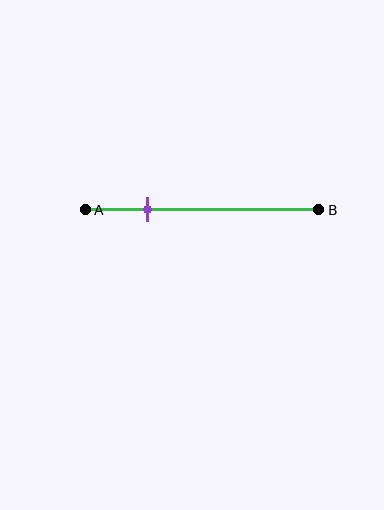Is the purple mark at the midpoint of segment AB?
No, the mark is at about 25% from A, not at the 50% midpoint.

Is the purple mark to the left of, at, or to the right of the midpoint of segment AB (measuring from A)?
The purple mark is to the left of the midpoint of segment AB.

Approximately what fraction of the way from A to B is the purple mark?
The purple mark is approximately 25% of the way from A to B.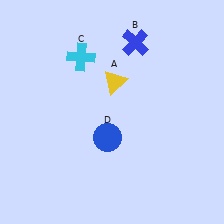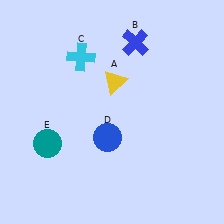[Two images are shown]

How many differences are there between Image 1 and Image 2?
There is 1 difference between the two images.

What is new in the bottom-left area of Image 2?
A teal circle (E) was added in the bottom-left area of Image 2.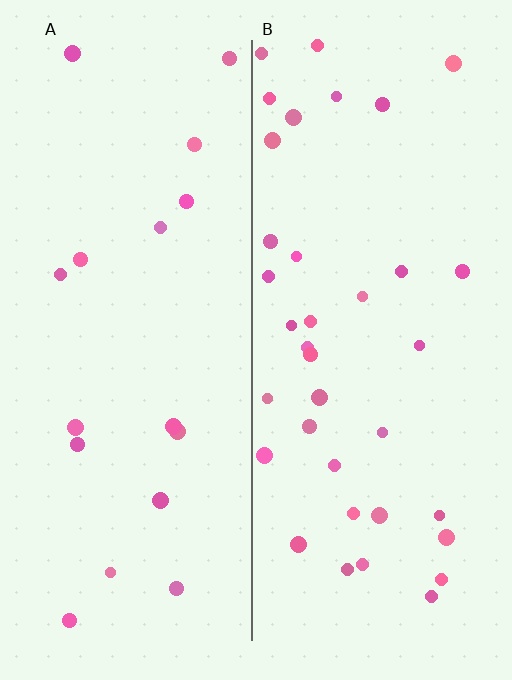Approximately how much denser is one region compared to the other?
Approximately 2.2× — region B over region A.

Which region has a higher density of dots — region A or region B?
B (the right).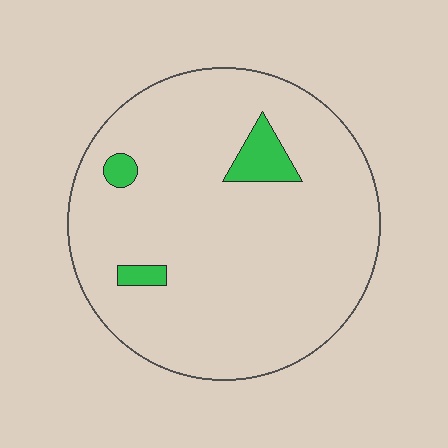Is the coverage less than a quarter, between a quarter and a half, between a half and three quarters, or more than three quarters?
Less than a quarter.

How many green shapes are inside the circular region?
3.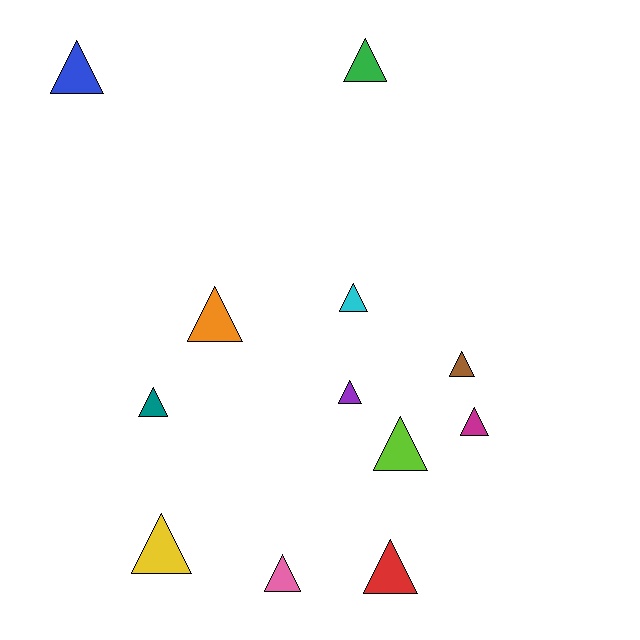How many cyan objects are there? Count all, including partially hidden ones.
There is 1 cyan object.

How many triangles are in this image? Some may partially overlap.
There are 12 triangles.